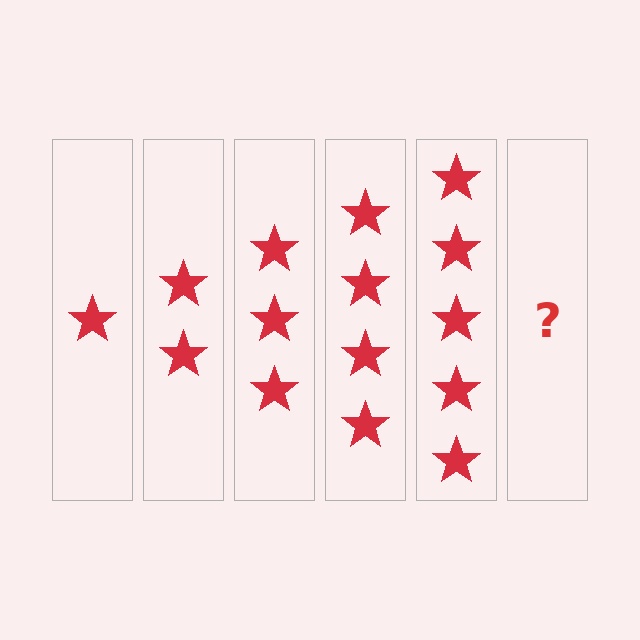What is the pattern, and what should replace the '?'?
The pattern is that each step adds one more star. The '?' should be 6 stars.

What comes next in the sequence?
The next element should be 6 stars.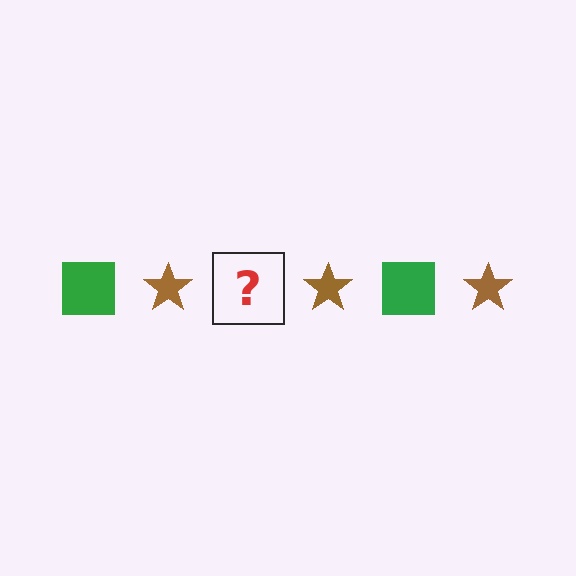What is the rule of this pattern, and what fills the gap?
The rule is that the pattern alternates between green square and brown star. The gap should be filled with a green square.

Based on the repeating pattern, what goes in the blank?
The blank should be a green square.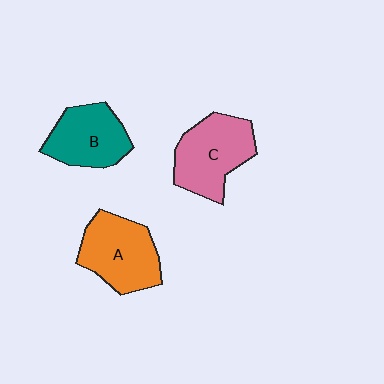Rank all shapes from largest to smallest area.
From largest to smallest: C (pink), A (orange), B (teal).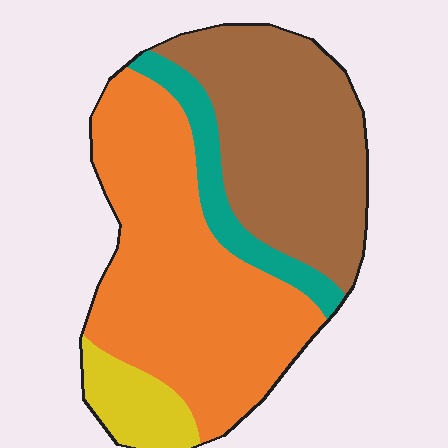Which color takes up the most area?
Orange, at roughly 45%.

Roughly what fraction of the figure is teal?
Teal takes up about one tenth (1/10) of the figure.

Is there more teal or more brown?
Brown.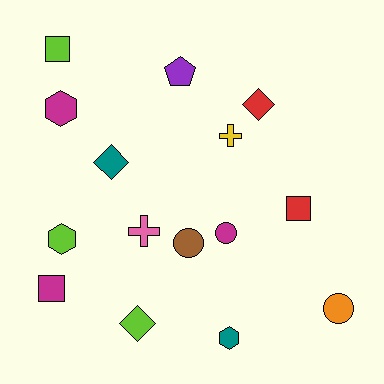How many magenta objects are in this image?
There are 3 magenta objects.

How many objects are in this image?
There are 15 objects.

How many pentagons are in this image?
There is 1 pentagon.